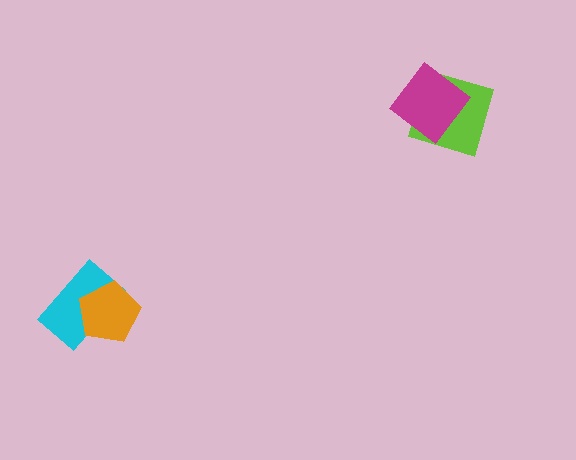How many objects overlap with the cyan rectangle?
1 object overlaps with the cyan rectangle.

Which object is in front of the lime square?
The magenta diamond is in front of the lime square.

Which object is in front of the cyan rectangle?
The orange pentagon is in front of the cyan rectangle.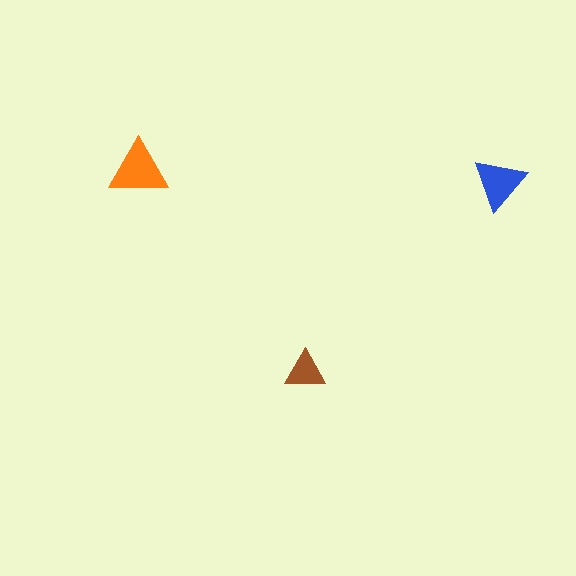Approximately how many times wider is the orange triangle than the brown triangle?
About 1.5 times wider.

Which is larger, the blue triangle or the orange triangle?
The orange one.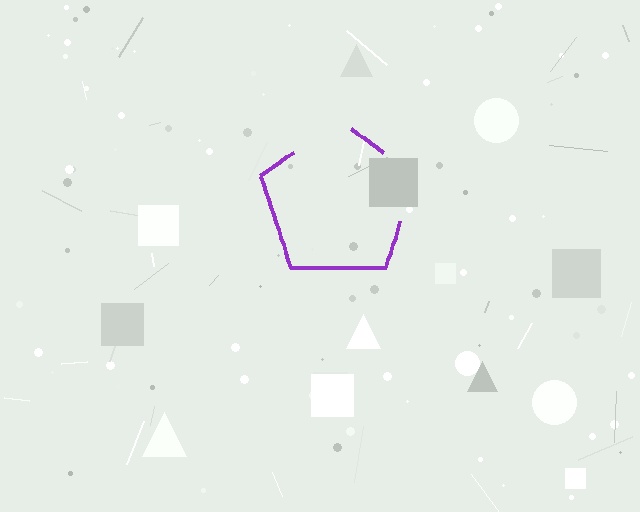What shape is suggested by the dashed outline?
The dashed outline suggests a pentagon.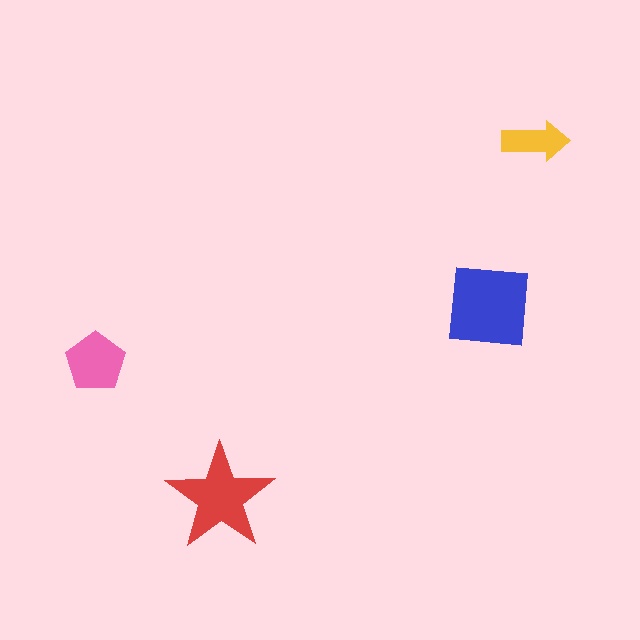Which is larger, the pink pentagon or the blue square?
The blue square.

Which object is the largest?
The blue square.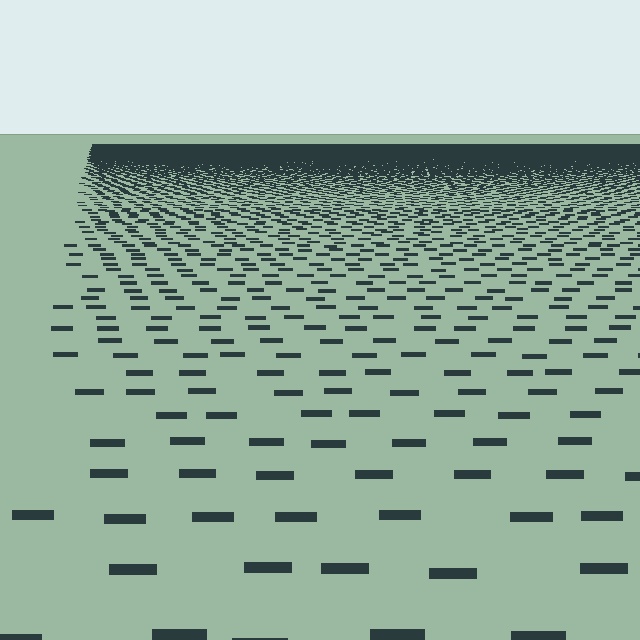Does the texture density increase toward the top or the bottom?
Density increases toward the top.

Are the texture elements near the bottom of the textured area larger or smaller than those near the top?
Larger. Near the bottom, elements are closer to the viewer and appear at a bigger on-screen size.